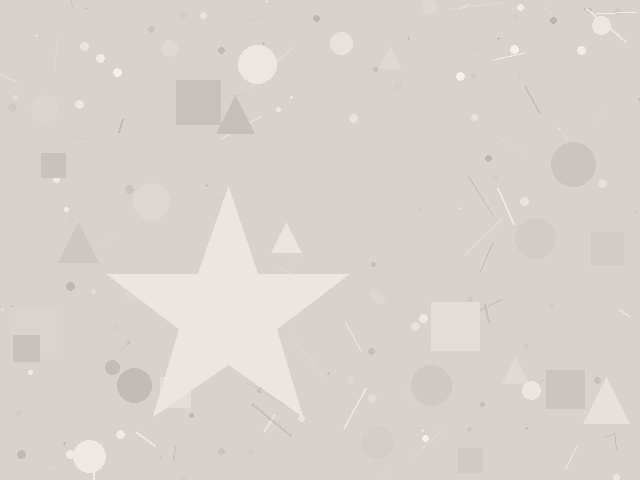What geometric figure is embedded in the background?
A star is embedded in the background.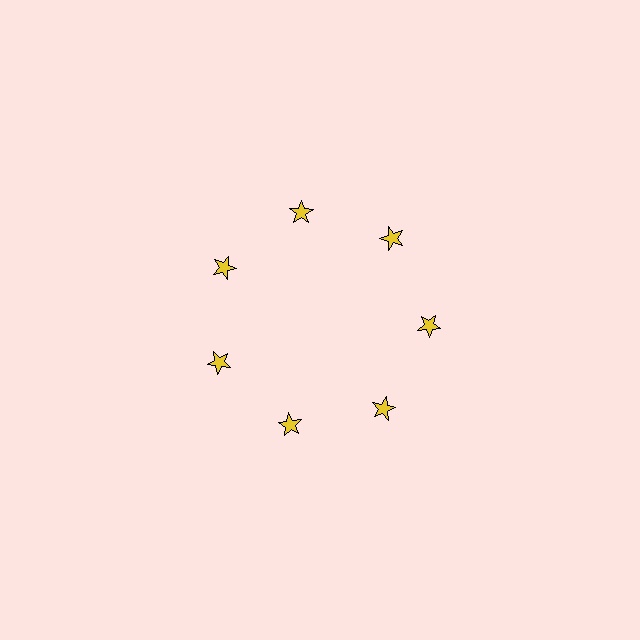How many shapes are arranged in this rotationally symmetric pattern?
There are 7 shapes, arranged in 7 groups of 1.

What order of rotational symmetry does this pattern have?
This pattern has 7-fold rotational symmetry.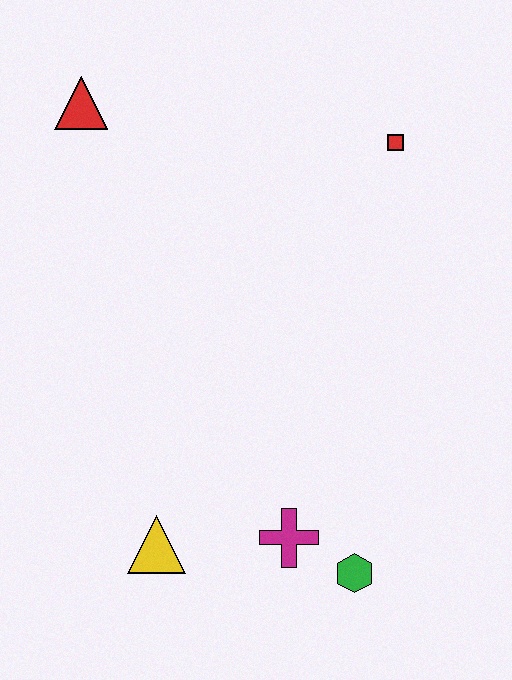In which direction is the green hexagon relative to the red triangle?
The green hexagon is below the red triangle.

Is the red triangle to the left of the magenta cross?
Yes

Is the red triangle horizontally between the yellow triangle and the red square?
No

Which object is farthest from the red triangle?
The green hexagon is farthest from the red triangle.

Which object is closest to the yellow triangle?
The magenta cross is closest to the yellow triangle.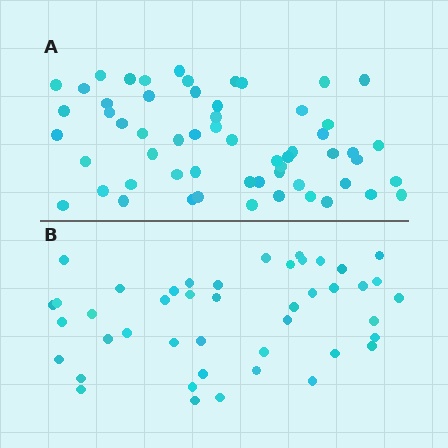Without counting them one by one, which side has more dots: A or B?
Region A (the top region) has more dots.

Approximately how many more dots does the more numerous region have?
Region A has approximately 15 more dots than region B.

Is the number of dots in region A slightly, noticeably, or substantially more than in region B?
Region A has noticeably more, but not dramatically so. The ratio is roughly 1.3 to 1.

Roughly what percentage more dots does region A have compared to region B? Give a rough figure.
About 30% more.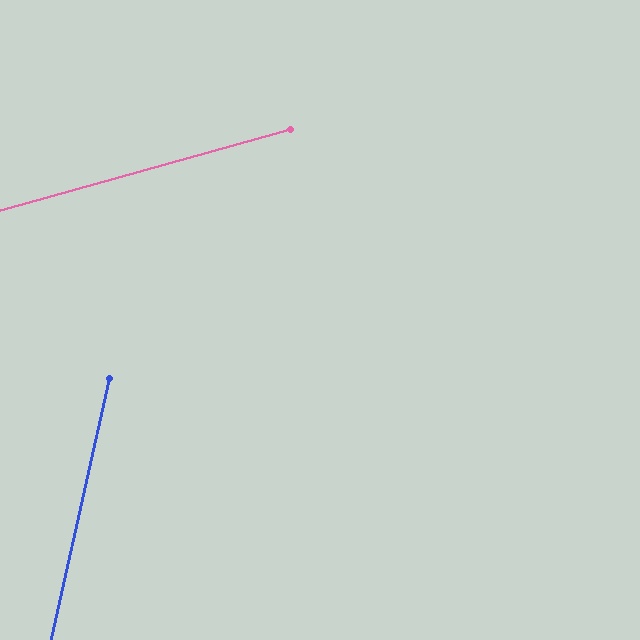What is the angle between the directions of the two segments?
Approximately 62 degrees.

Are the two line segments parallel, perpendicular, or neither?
Neither parallel nor perpendicular — they differ by about 62°.